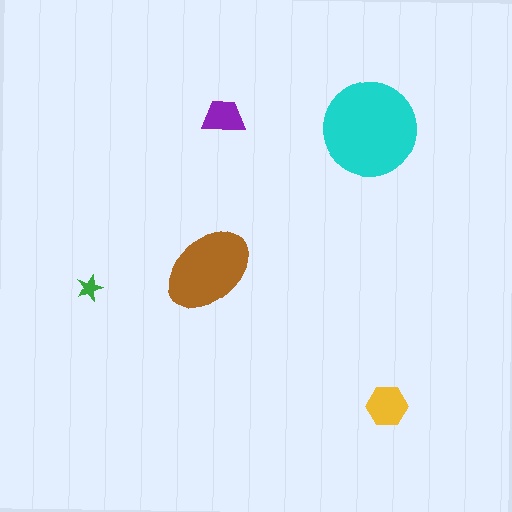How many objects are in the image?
There are 5 objects in the image.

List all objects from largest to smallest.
The cyan circle, the brown ellipse, the yellow hexagon, the purple trapezoid, the green star.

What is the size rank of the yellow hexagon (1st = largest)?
3rd.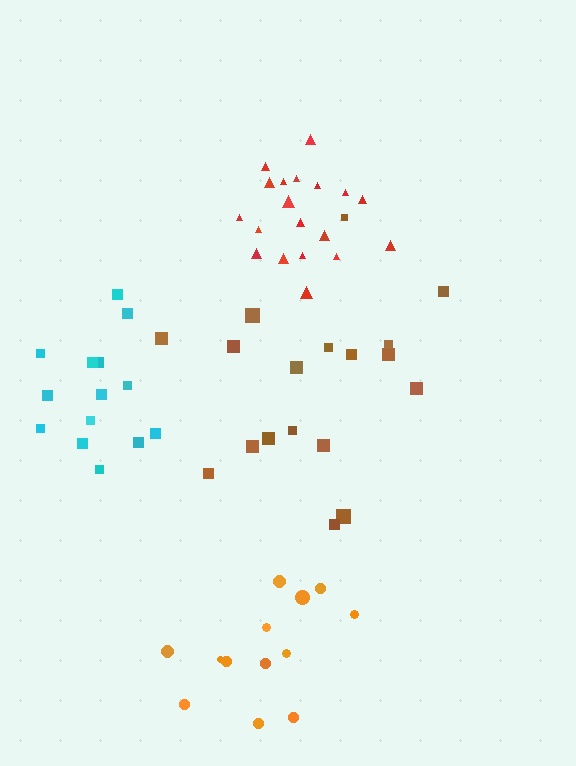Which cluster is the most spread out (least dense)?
Orange.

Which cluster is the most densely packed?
Red.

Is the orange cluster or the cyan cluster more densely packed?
Cyan.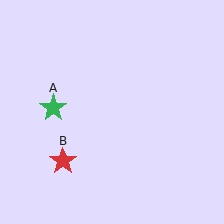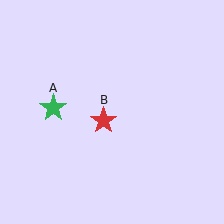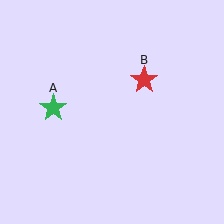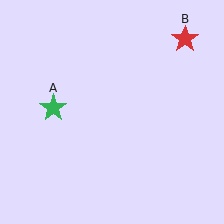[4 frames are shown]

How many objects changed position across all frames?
1 object changed position: red star (object B).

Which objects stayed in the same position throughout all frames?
Green star (object A) remained stationary.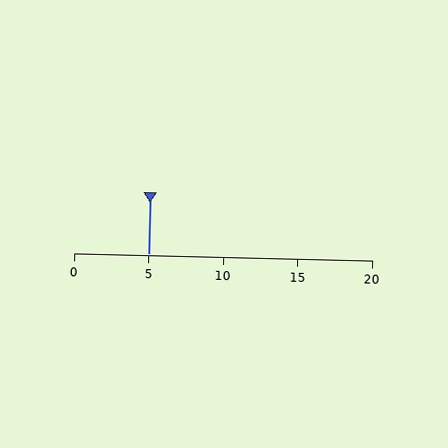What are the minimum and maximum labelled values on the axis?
The axis runs from 0 to 20.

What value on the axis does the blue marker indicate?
The marker indicates approximately 5.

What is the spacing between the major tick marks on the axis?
The major ticks are spaced 5 apart.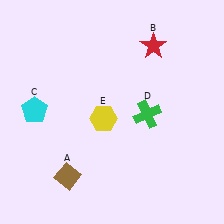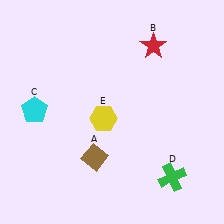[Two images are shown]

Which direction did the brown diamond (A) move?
The brown diamond (A) moved right.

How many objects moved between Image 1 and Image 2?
2 objects moved between the two images.